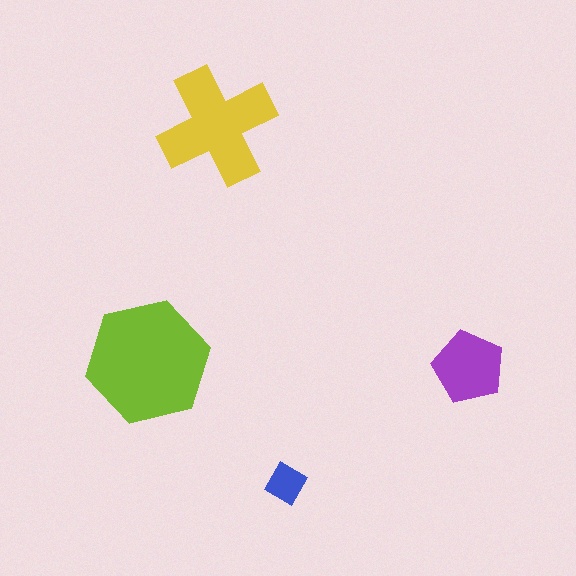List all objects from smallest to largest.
The blue diamond, the purple pentagon, the yellow cross, the lime hexagon.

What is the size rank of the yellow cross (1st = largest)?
2nd.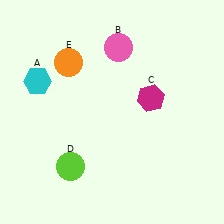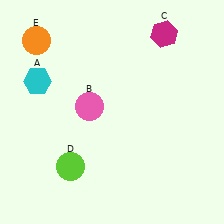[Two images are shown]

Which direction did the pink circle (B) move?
The pink circle (B) moved down.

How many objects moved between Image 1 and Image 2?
3 objects moved between the two images.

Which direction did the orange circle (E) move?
The orange circle (E) moved left.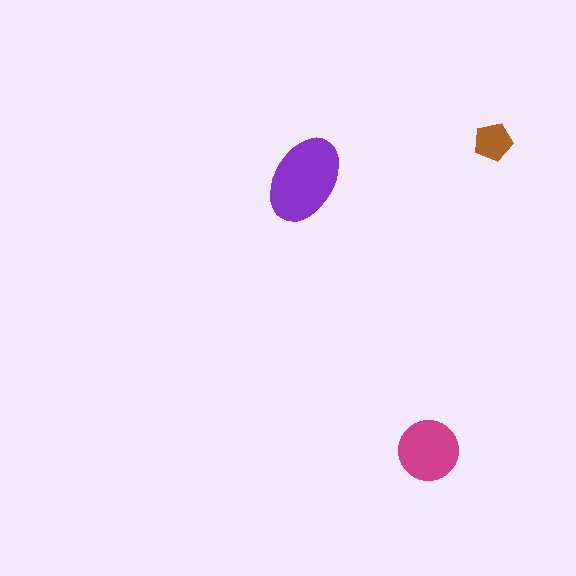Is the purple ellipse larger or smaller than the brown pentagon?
Larger.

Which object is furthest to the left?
The purple ellipse is leftmost.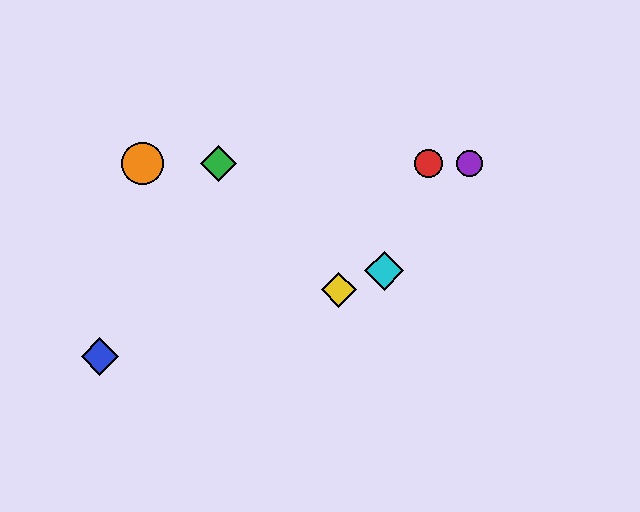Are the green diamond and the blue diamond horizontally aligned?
No, the green diamond is at y≈164 and the blue diamond is at y≈357.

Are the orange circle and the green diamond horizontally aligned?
Yes, both are at y≈164.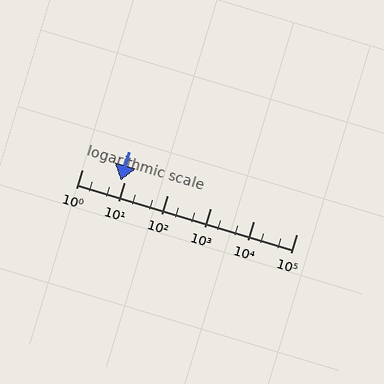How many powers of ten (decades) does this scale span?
The scale spans 5 decades, from 1 to 100000.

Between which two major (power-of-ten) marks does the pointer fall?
The pointer is between 1 and 10.